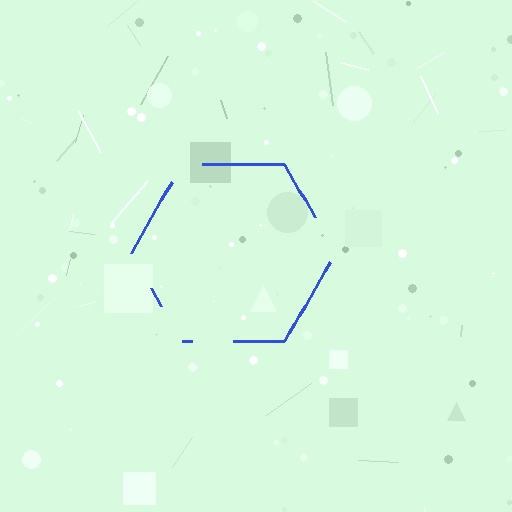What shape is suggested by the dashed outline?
The dashed outline suggests a hexagon.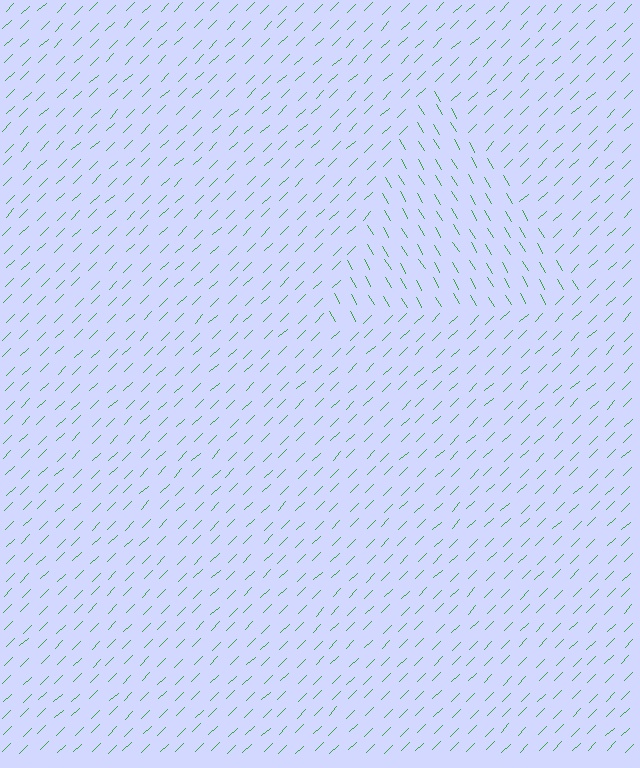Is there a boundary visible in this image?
Yes, there is a texture boundary formed by a change in line orientation.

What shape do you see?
I see a triangle.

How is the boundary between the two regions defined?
The boundary is defined purely by a change in line orientation (approximately 76 degrees difference). All lines are the same color and thickness.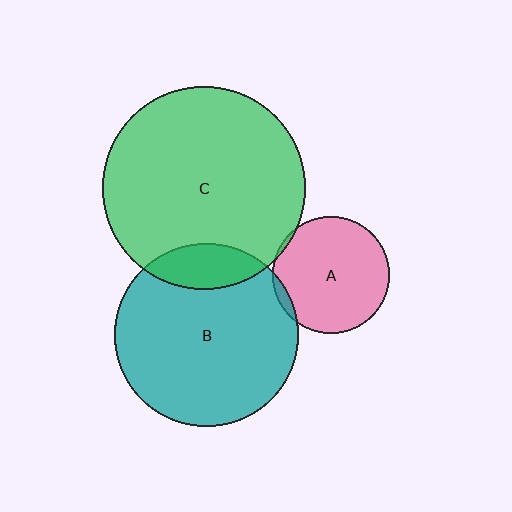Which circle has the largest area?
Circle C (green).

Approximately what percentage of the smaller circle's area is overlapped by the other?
Approximately 15%.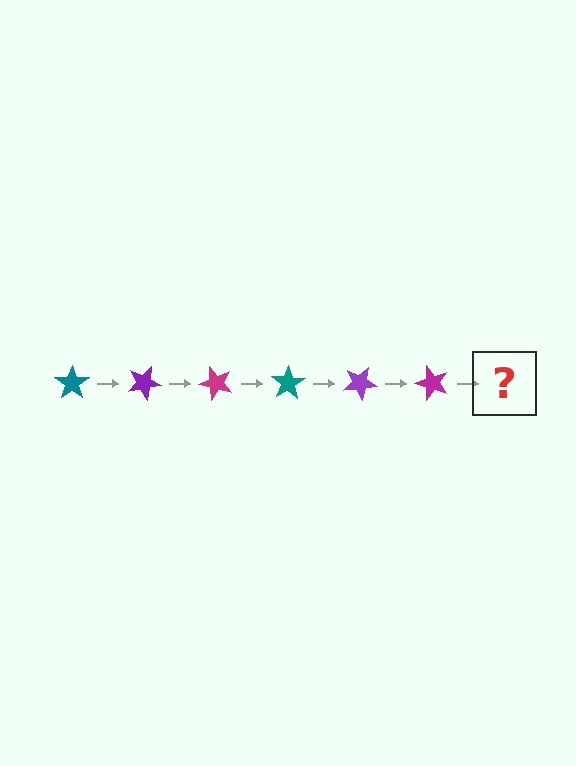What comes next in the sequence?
The next element should be a teal star, rotated 150 degrees from the start.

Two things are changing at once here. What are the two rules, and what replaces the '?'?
The two rules are that it rotates 25 degrees each step and the color cycles through teal, purple, and magenta. The '?' should be a teal star, rotated 150 degrees from the start.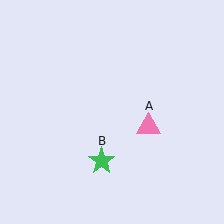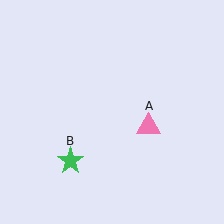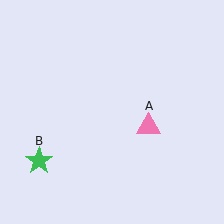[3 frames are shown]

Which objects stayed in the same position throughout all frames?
Pink triangle (object A) remained stationary.